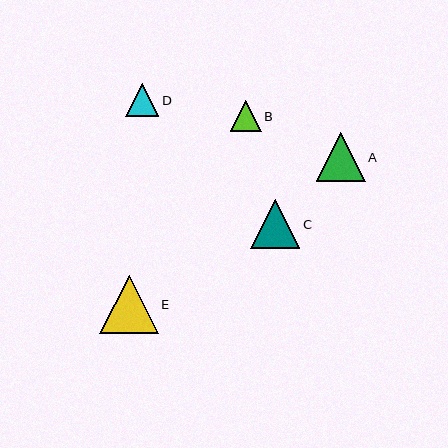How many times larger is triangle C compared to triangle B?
Triangle C is approximately 1.6 times the size of triangle B.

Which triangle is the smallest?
Triangle B is the smallest with a size of approximately 31 pixels.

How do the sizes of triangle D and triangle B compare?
Triangle D and triangle B are approximately the same size.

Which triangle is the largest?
Triangle E is the largest with a size of approximately 59 pixels.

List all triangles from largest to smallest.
From largest to smallest: E, A, C, D, B.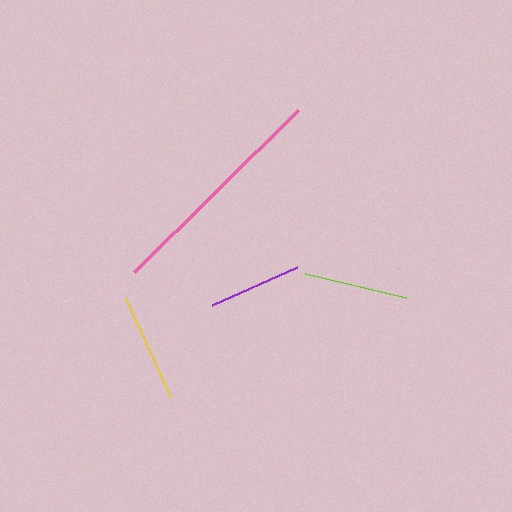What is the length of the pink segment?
The pink segment is approximately 230 pixels long.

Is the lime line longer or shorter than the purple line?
The lime line is longer than the purple line.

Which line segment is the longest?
The pink line is the longest at approximately 230 pixels.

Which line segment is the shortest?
The purple line is the shortest at approximately 93 pixels.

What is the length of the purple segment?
The purple segment is approximately 93 pixels long.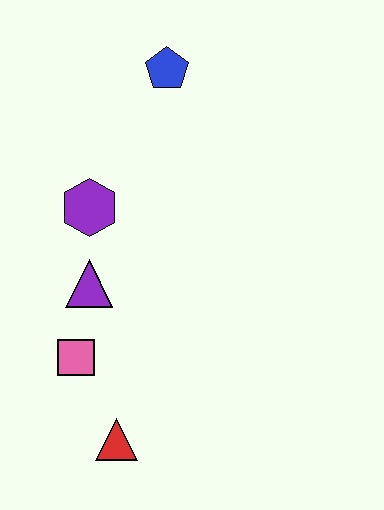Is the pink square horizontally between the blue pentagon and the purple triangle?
No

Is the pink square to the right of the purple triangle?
No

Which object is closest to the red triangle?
The pink square is closest to the red triangle.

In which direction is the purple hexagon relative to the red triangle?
The purple hexagon is above the red triangle.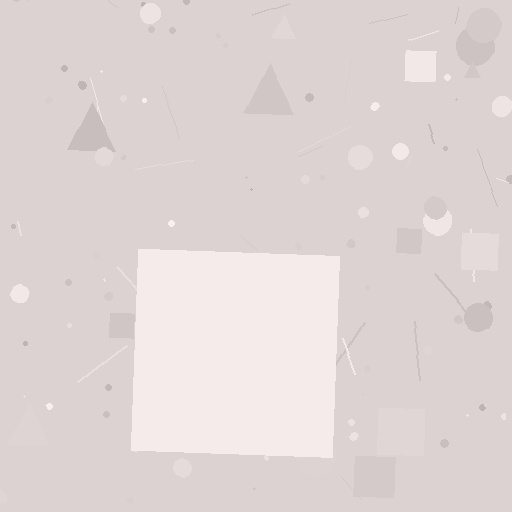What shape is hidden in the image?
A square is hidden in the image.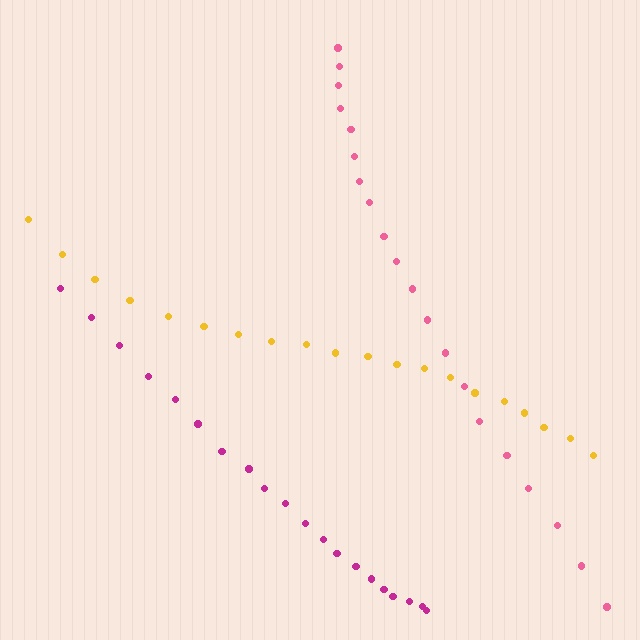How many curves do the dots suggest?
There are 3 distinct paths.